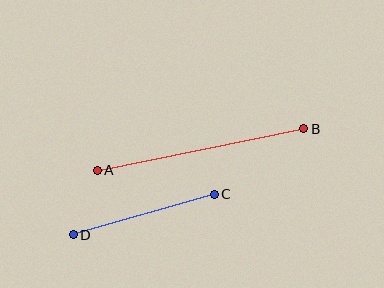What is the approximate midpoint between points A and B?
The midpoint is at approximately (200, 149) pixels.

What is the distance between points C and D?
The distance is approximately 147 pixels.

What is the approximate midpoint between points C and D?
The midpoint is at approximately (144, 215) pixels.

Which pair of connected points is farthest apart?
Points A and B are farthest apart.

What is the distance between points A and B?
The distance is approximately 210 pixels.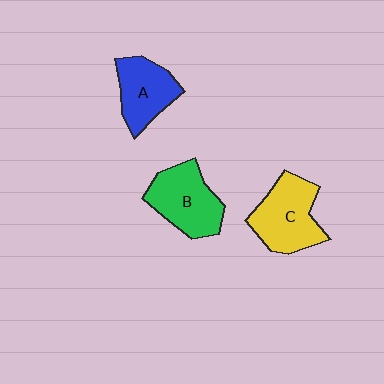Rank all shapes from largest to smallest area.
From largest to smallest: C (yellow), B (green), A (blue).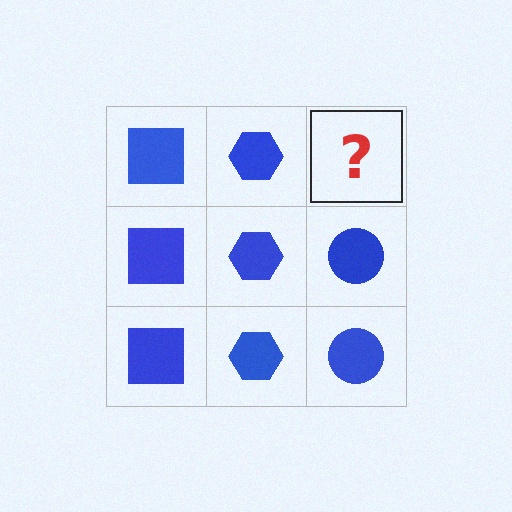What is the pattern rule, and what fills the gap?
The rule is that each column has a consistent shape. The gap should be filled with a blue circle.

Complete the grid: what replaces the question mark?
The question mark should be replaced with a blue circle.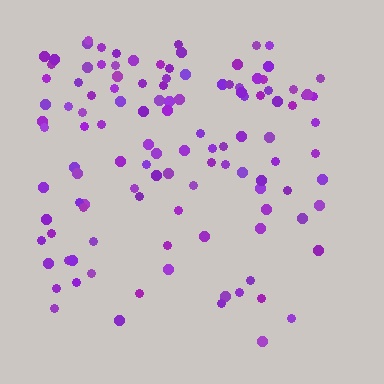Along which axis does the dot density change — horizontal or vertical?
Vertical.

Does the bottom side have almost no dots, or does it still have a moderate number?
Still a moderate number, just noticeably fewer than the top.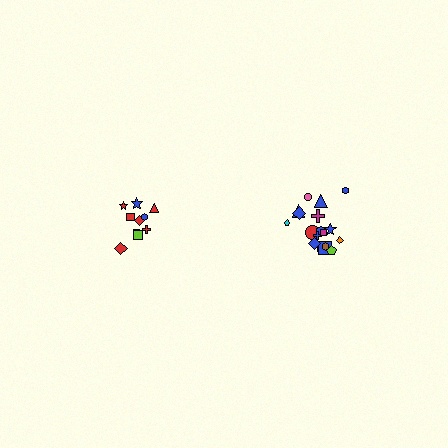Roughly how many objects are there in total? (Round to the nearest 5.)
Roughly 30 objects in total.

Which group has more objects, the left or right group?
The right group.